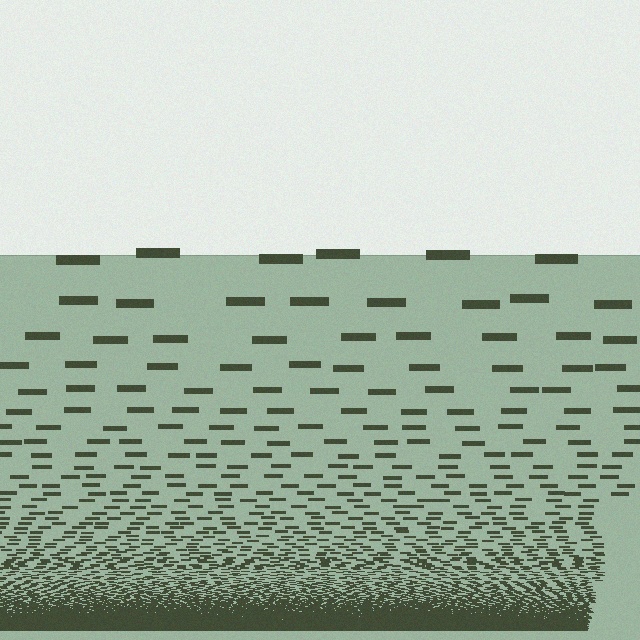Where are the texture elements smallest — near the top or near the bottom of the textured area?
Near the bottom.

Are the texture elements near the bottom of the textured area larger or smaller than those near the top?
Smaller. The gradient is inverted — elements near the bottom are smaller and denser.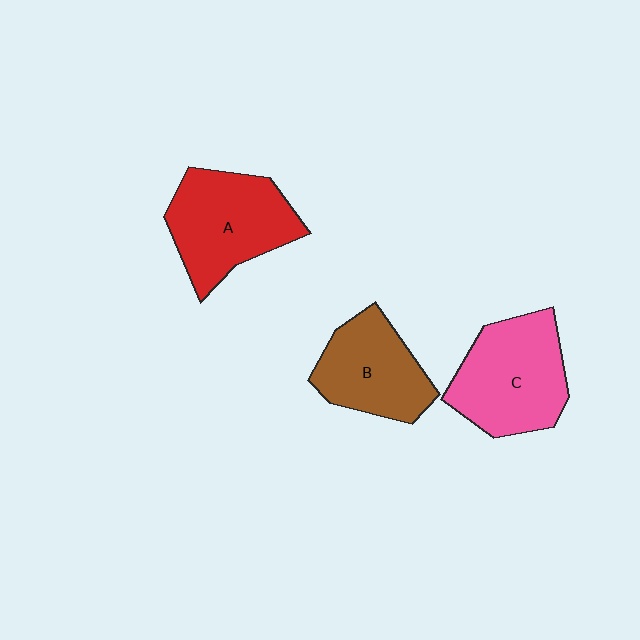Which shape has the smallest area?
Shape B (brown).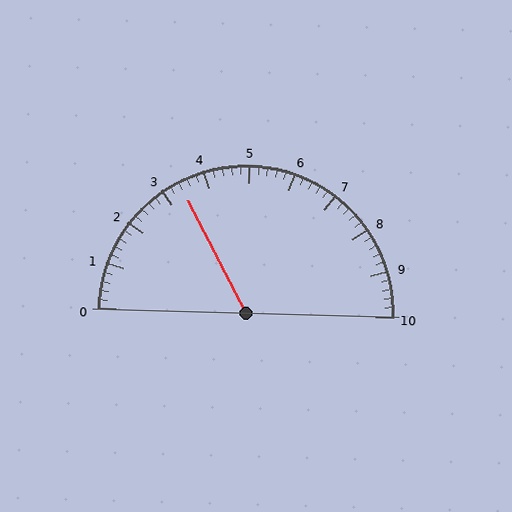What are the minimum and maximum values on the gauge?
The gauge ranges from 0 to 10.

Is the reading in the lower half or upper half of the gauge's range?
The reading is in the lower half of the range (0 to 10).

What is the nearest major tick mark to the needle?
The nearest major tick mark is 3.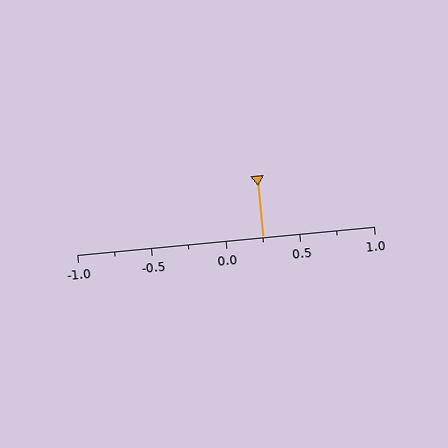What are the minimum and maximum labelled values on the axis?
The axis runs from -1.0 to 1.0.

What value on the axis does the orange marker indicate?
The marker indicates approximately 0.25.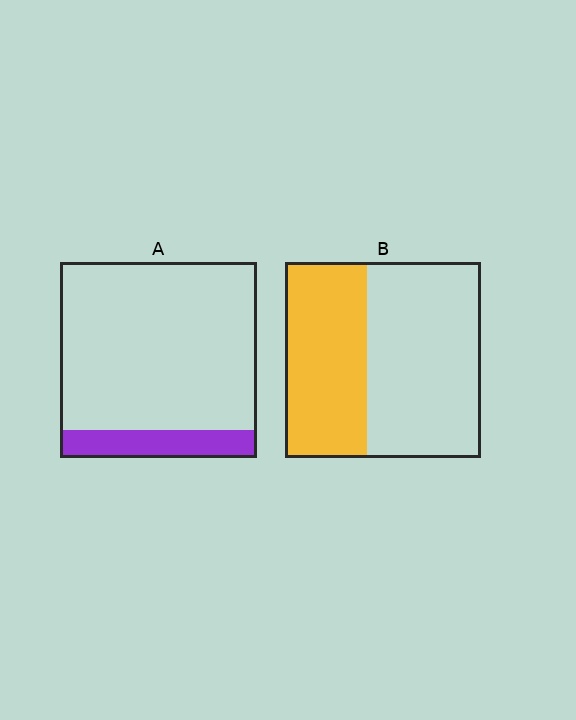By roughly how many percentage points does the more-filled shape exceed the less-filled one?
By roughly 30 percentage points (B over A).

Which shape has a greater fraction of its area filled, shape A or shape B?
Shape B.